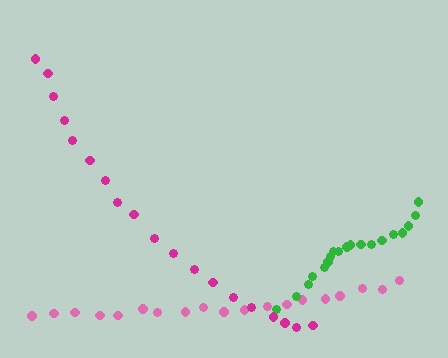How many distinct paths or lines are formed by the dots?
There are 3 distinct paths.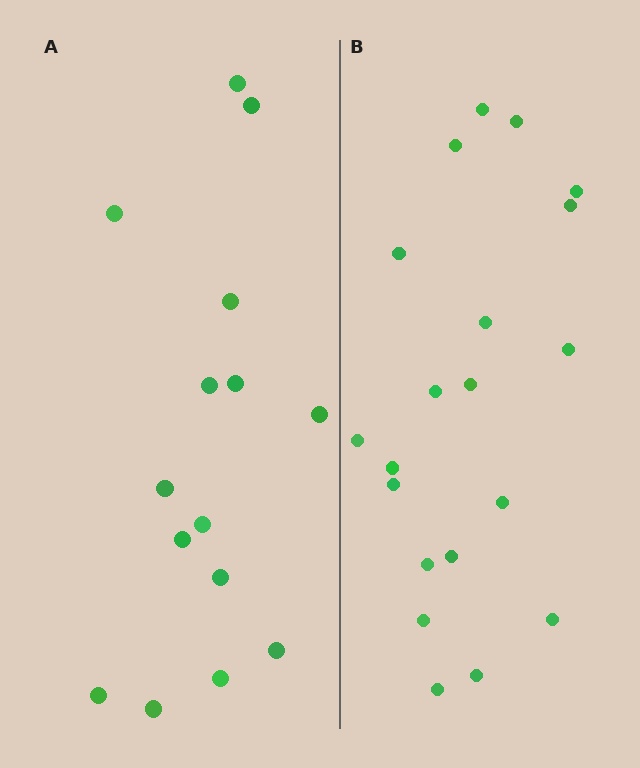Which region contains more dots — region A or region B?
Region B (the right region) has more dots.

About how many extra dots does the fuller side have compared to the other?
Region B has about 5 more dots than region A.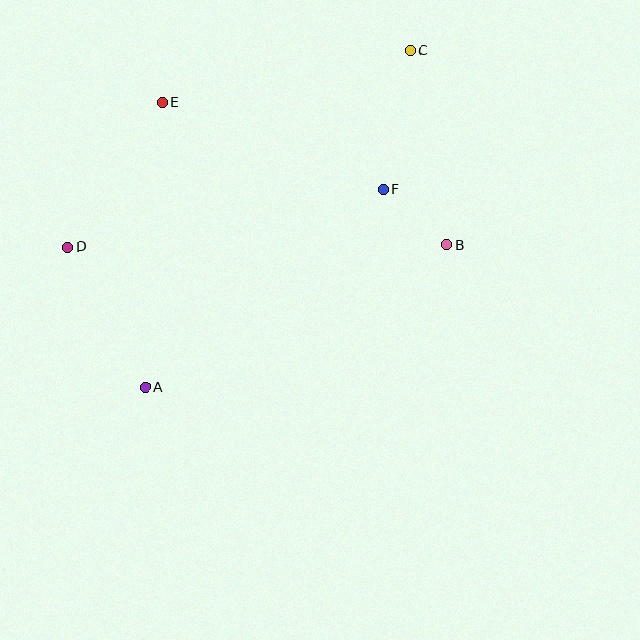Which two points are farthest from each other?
Points A and C are farthest from each other.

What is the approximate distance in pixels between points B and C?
The distance between B and C is approximately 198 pixels.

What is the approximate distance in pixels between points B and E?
The distance between B and E is approximately 318 pixels.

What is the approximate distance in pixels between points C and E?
The distance between C and E is approximately 253 pixels.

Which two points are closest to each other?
Points B and F are closest to each other.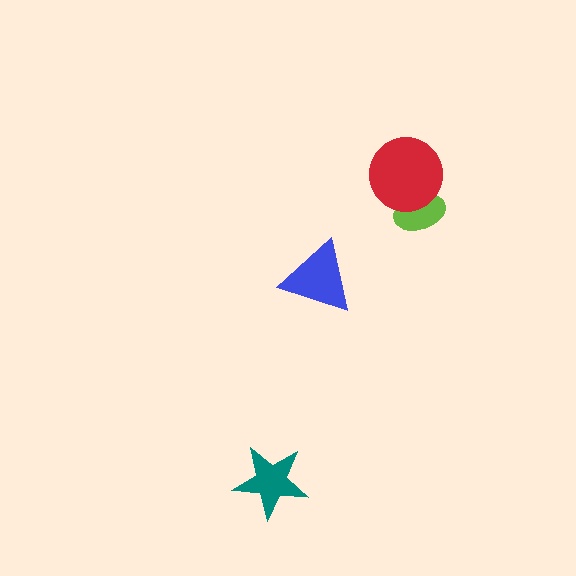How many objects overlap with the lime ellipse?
1 object overlaps with the lime ellipse.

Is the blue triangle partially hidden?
No, no other shape covers it.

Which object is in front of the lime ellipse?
The red circle is in front of the lime ellipse.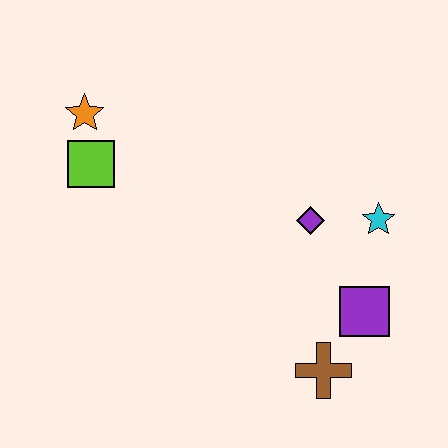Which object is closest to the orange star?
The lime square is closest to the orange star.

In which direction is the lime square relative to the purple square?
The lime square is to the left of the purple square.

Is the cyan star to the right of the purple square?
Yes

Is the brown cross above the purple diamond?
No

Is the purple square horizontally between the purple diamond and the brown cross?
No